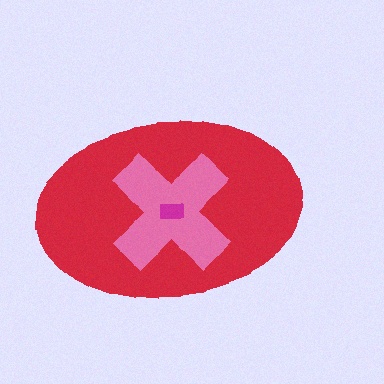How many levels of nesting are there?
3.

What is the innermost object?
The magenta rectangle.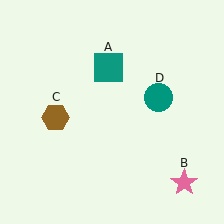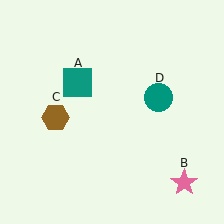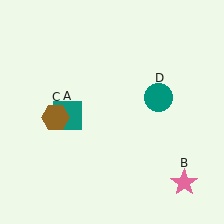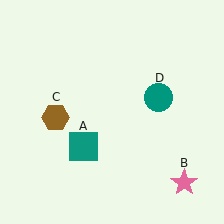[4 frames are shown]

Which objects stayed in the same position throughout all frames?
Pink star (object B) and brown hexagon (object C) and teal circle (object D) remained stationary.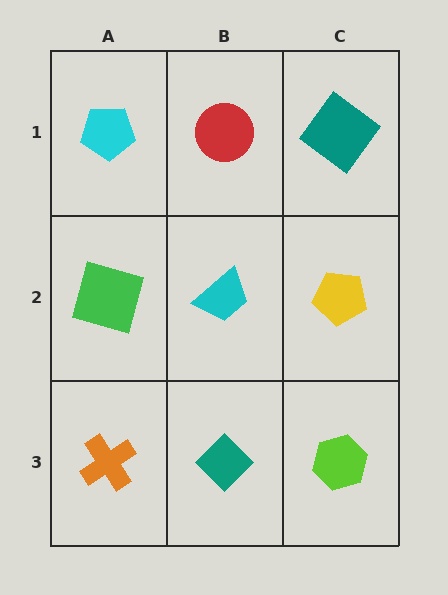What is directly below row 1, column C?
A yellow pentagon.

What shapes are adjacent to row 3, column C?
A yellow pentagon (row 2, column C), a teal diamond (row 3, column B).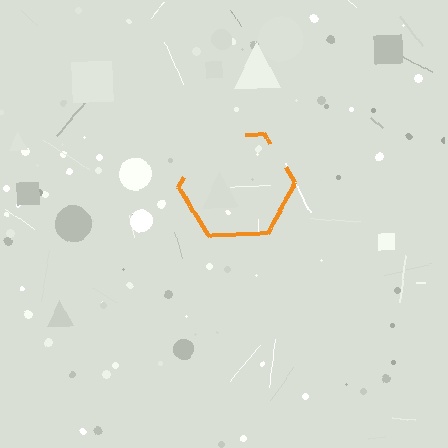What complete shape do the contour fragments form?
The contour fragments form a hexagon.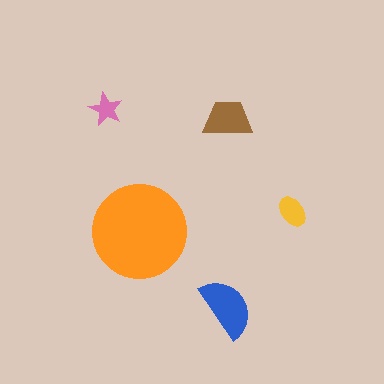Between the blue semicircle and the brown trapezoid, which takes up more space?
The blue semicircle.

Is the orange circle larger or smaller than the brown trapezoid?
Larger.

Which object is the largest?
The orange circle.